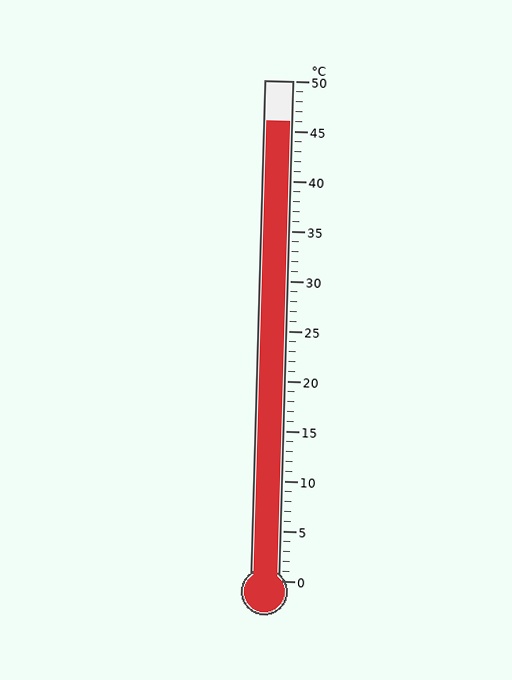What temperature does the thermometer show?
The thermometer shows approximately 46°C.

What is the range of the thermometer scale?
The thermometer scale ranges from 0°C to 50°C.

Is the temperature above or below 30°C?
The temperature is above 30°C.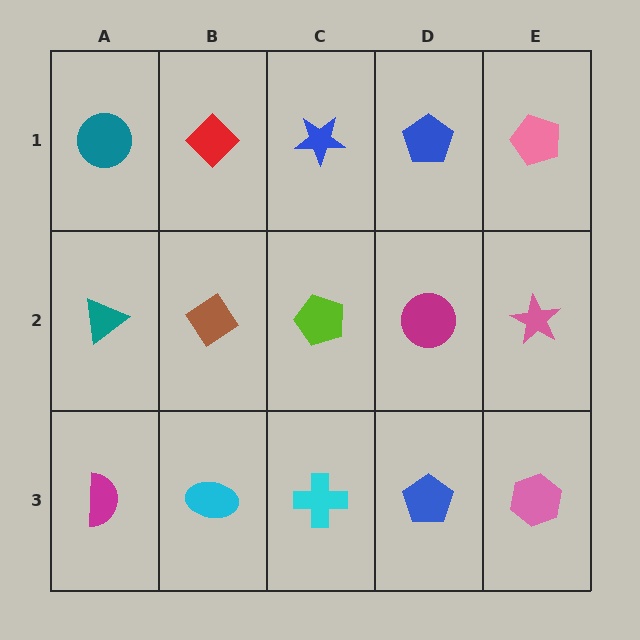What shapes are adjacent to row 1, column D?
A magenta circle (row 2, column D), a blue star (row 1, column C), a pink pentagon (row 1, column E).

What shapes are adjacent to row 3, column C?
A lime pentagon (row 2, column C), a cyan ellipse (row 3, column B), a blue pentagon (row 3, column D).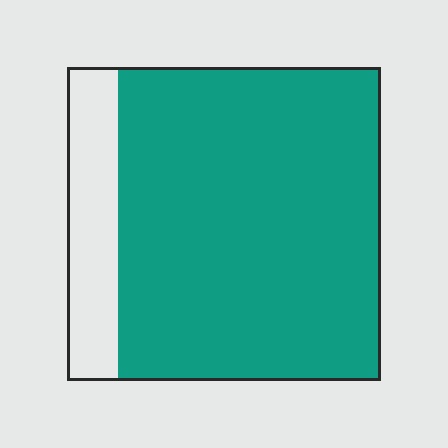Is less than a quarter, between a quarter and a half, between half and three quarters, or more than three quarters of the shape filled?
More than three quarters.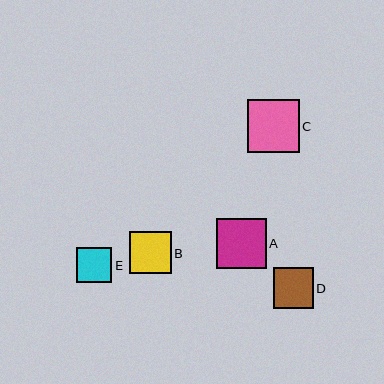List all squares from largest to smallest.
From largest to smallest: C, A, B, D, E.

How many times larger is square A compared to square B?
Square A is approximately 1.2 times the size of square B.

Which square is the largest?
Square C is the largest with a size of approximately 52 pixels.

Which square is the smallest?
Square E is the smallest with a size of approximately 35 pixels.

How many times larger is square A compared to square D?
Square A is approximately 1.3 times the size of square D.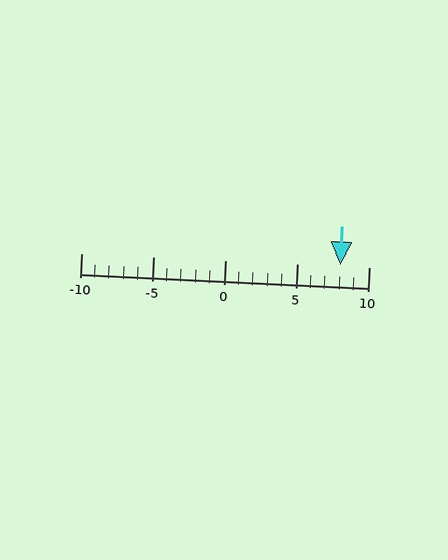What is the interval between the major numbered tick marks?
The major tick marks are spaced 5 units apart.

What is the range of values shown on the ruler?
The ruler shows values from -10 to 10.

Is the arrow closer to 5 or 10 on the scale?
The arrow is closer to 10.